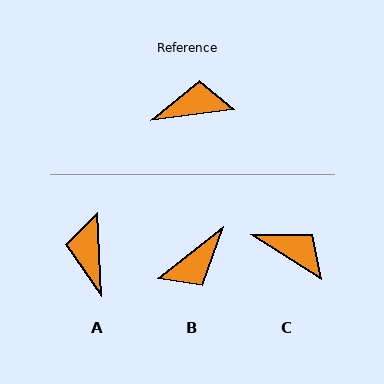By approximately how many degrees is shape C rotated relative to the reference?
Approximately 40 degrees clockwise.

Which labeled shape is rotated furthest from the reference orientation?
B, about 150 degrees away.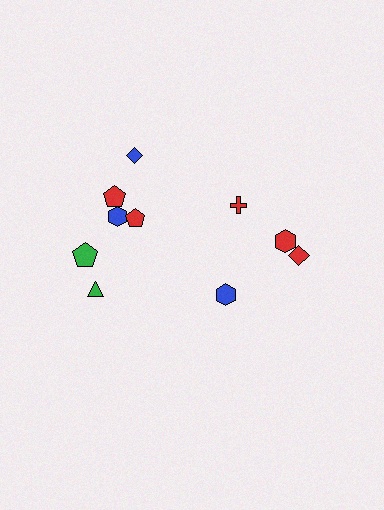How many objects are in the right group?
There are 4 objects.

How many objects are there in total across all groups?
There are 10 objects.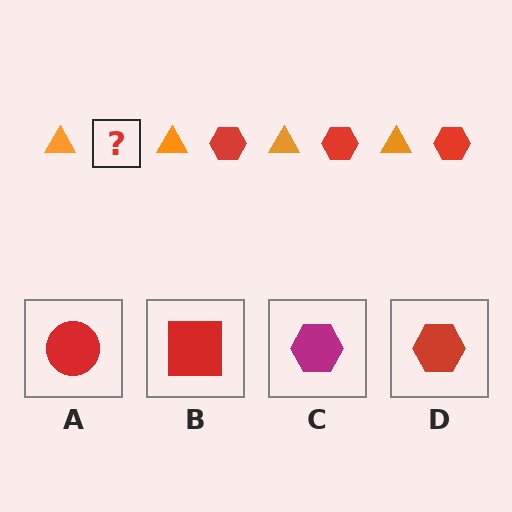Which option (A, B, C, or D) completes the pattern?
D.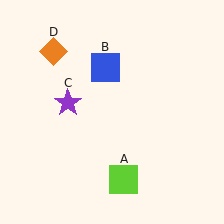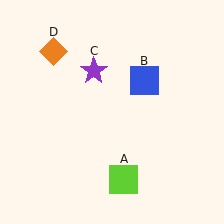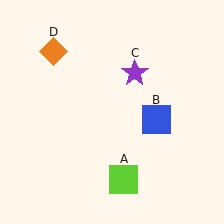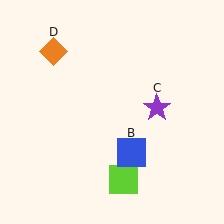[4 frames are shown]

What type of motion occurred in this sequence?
The blue square (object B), purple star (object C) rotated clockwise around the center of the scene.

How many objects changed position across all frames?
2 objects changed position: blue square (object B), purple star (object C).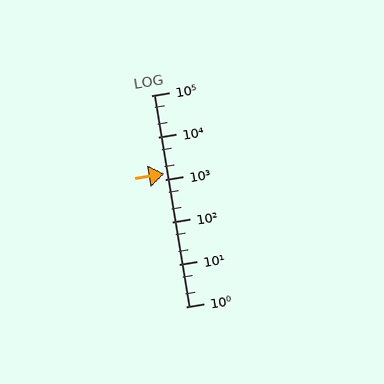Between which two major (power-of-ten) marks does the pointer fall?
The pointer is between 1000 and 10000.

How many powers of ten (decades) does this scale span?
The scale spans 5 decades, from 1 to 100000.